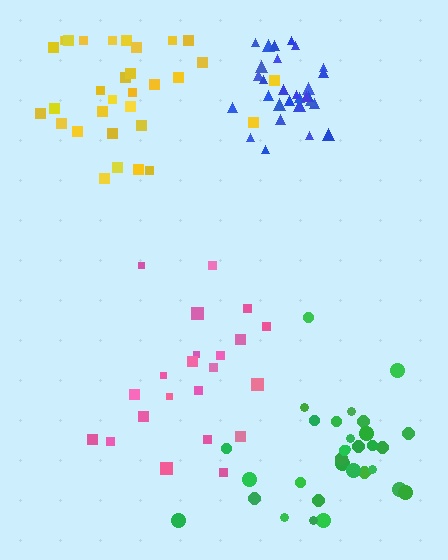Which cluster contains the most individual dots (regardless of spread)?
Yellow (34).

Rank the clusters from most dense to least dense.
blue, green, pink, yellow.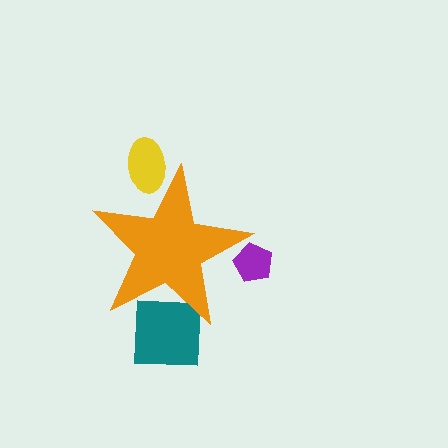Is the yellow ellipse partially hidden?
Yes, the yellow ellipse is partially hidden behind the orange star.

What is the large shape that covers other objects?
An orange star.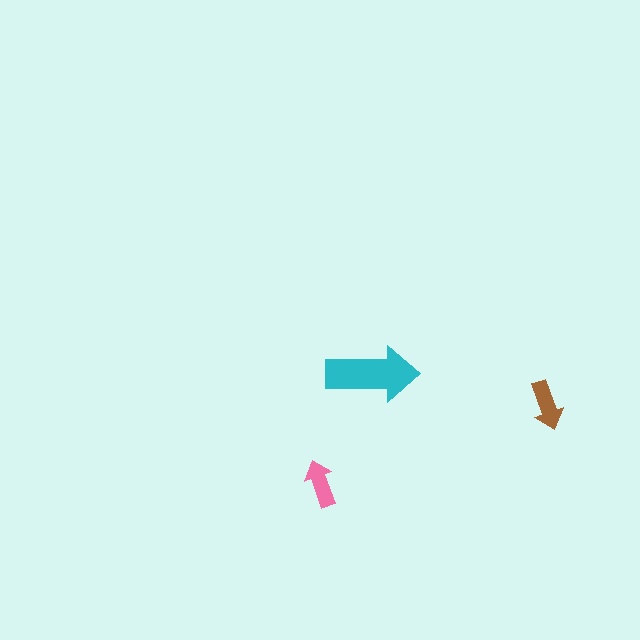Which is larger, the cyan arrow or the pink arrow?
The cyan one.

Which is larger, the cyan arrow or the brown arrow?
The cyan one.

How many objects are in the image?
There are 3 objects in the image.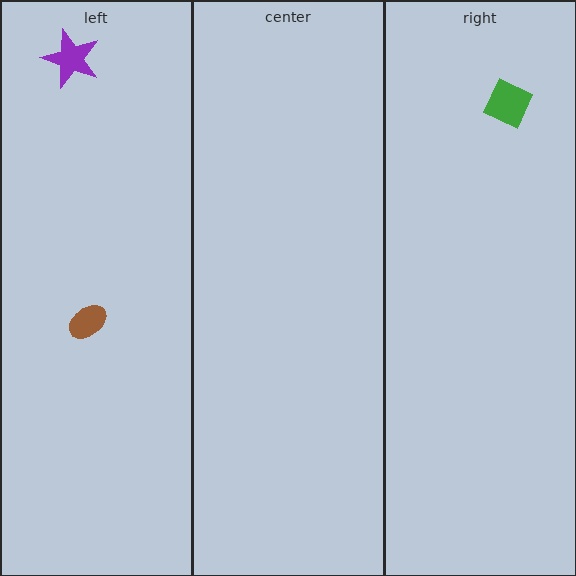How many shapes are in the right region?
1.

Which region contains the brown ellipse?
The left region.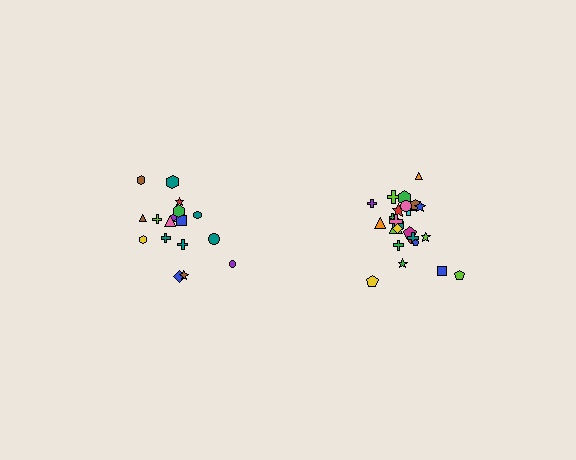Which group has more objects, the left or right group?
The right group.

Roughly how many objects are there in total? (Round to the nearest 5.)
Roughly 45 objects in total.